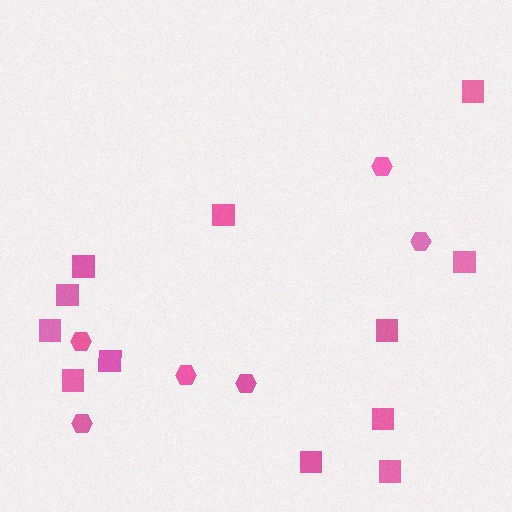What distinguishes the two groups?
There are 2 groups: one group of squares (12) and one group of hexagons (6).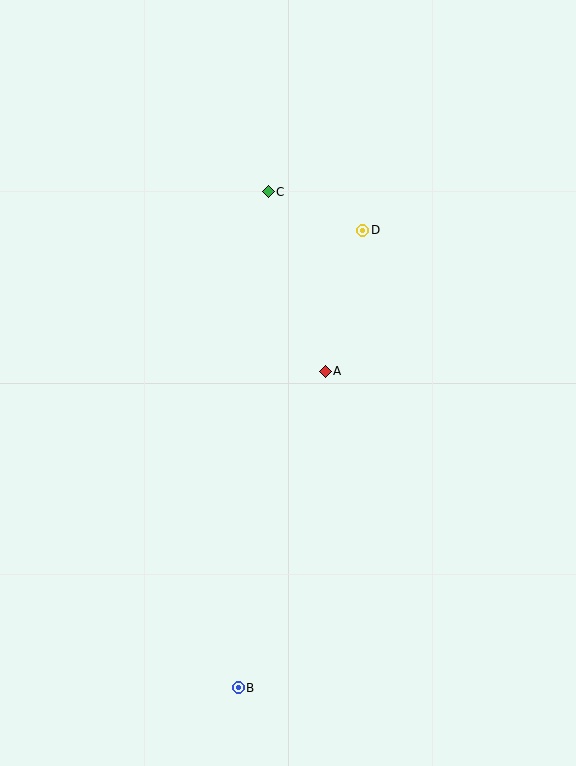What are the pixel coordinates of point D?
Point D is at (363, 230).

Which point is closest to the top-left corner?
Point C is closest to the top-left corner.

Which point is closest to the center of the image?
Point A at (325, 371) is closest to the center.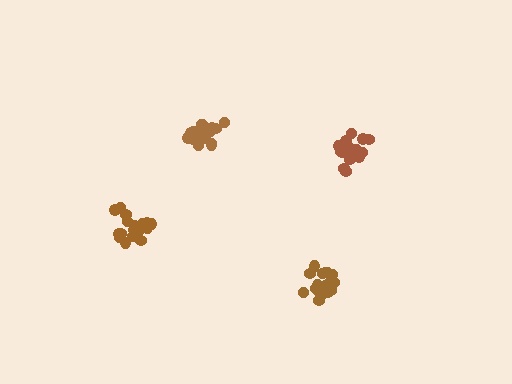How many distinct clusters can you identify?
There are 4 distinct clusters.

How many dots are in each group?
Group 1: 19 dots, Group 2: 20 dots, Group 3: 19 dots, Group 4: 19 dots (77 total).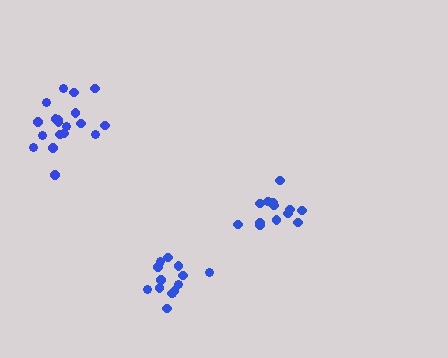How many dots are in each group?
Group 1: 19 dots, Group 2: 13 dots, Group 3: 14 dots (46 total).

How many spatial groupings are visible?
There are 3 spatial groupings.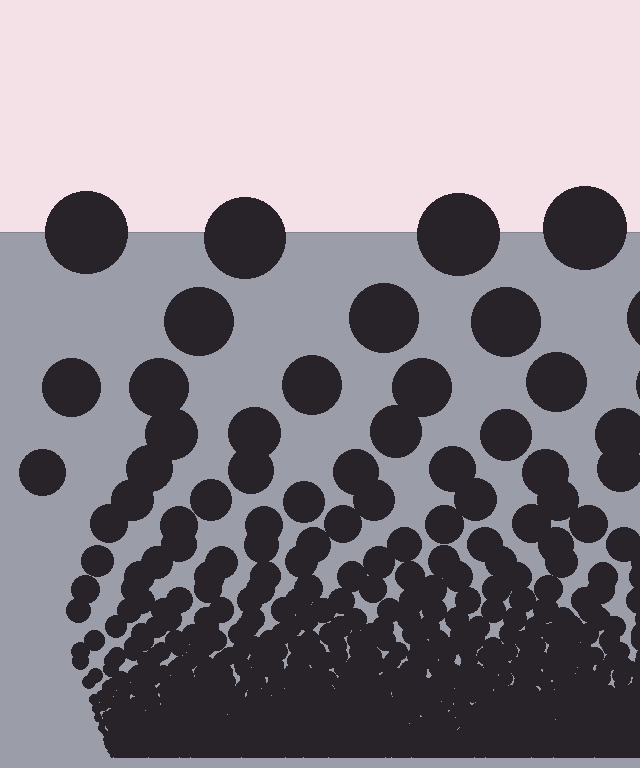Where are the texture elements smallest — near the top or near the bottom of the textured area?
Near the bottom.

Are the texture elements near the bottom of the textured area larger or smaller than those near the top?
Smaller. The gradient is inverted — elements near the bottom are smaller and denser.